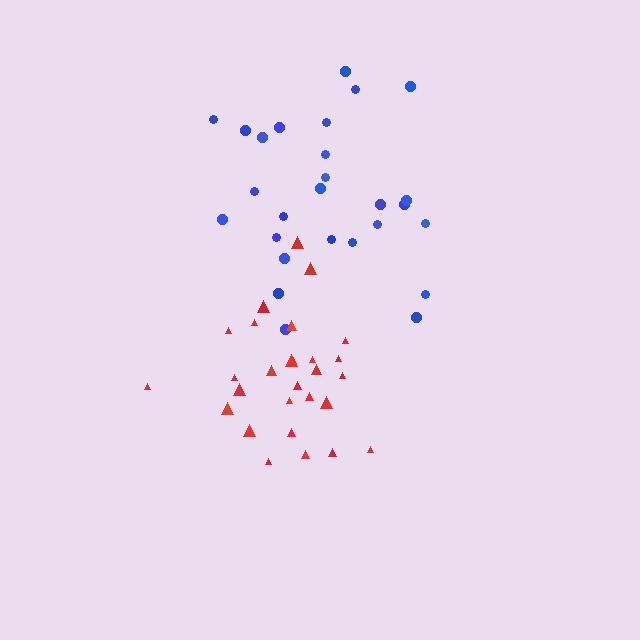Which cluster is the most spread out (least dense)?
Blue.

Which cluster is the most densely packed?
Red.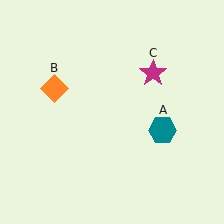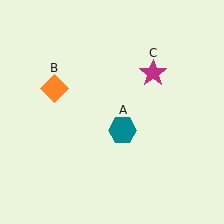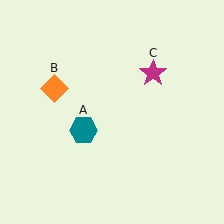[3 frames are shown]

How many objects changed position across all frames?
1 object changed position: teal hexagon (object A).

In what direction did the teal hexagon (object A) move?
The teal hexagon (object A) moved left.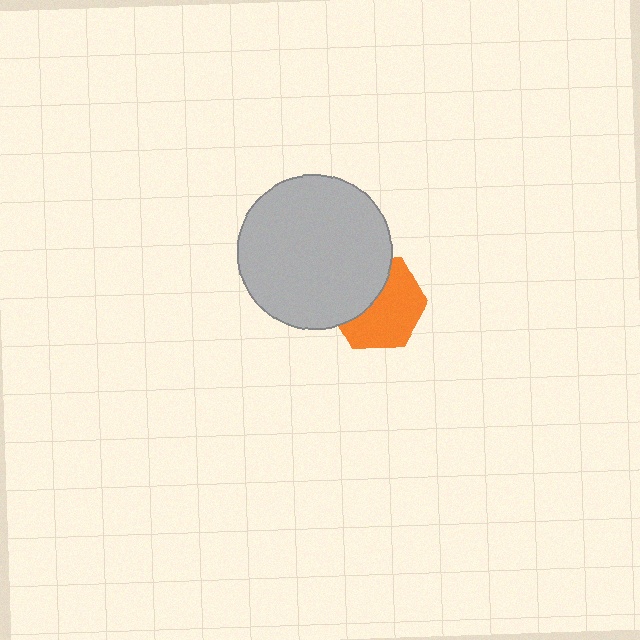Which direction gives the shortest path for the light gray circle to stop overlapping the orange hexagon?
Moving toward the upper-left gives the shortest separation.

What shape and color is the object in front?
The object in front is a light gray circle.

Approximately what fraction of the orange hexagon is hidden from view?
Roughly 41% of the orange hexagon is hidden behind the light gray circle.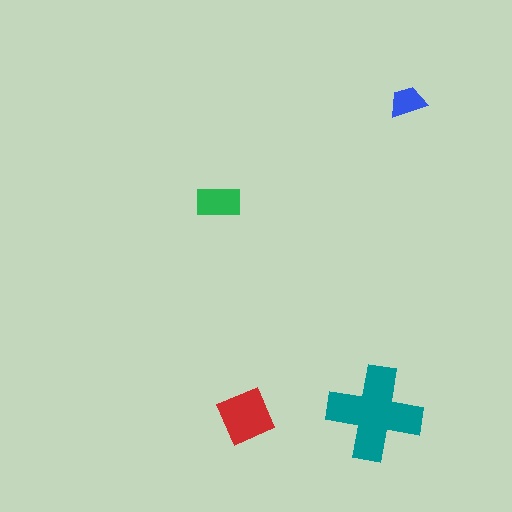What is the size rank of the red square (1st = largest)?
2nd.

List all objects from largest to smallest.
The teal cross, the red square, the green rectangle, the blue trapezoid.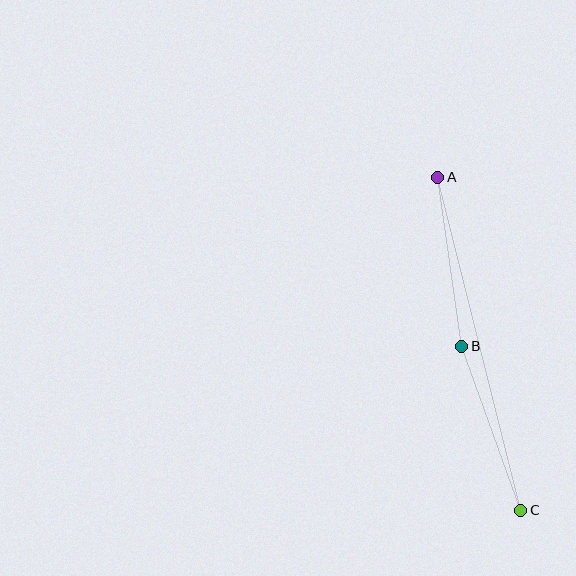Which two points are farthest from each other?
Points A and C are farthest from each other.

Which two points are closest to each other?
Points A and B are closest to each other.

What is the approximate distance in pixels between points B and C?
The distance between B and C is approximately 174 pixels.